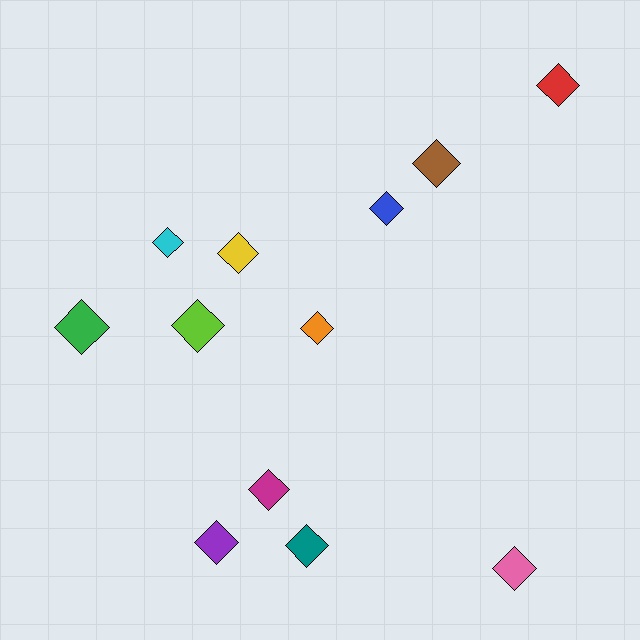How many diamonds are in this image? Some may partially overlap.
There are 12 diamonds.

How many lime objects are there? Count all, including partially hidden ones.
There is 1 lime object.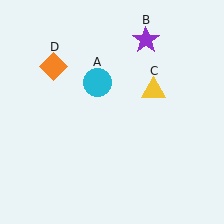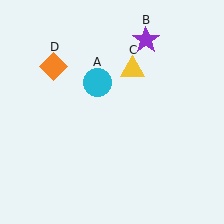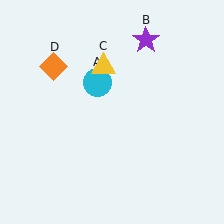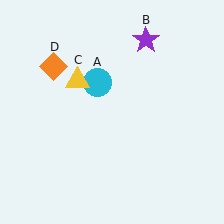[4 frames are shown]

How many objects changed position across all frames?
1 object changed position: yellow triangle (object C).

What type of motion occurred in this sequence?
The yellow triangle (object C) rotated counterclockwise around the center of the scene.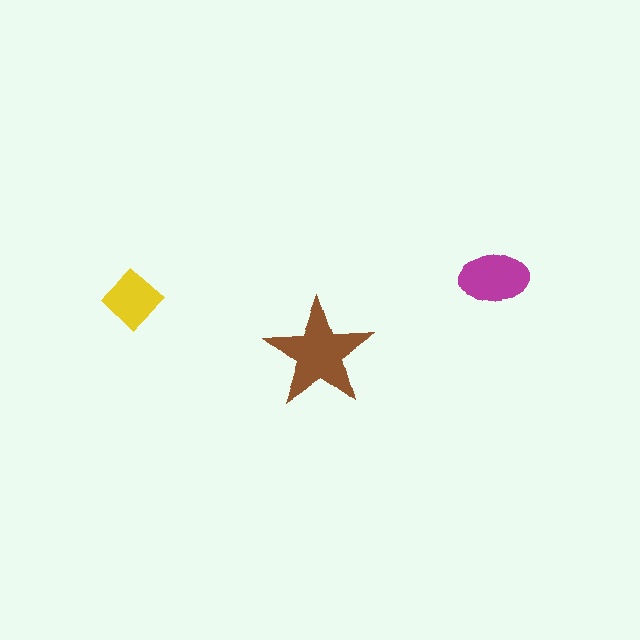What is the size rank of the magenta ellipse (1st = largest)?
2nd.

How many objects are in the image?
There are 3 objects in the image.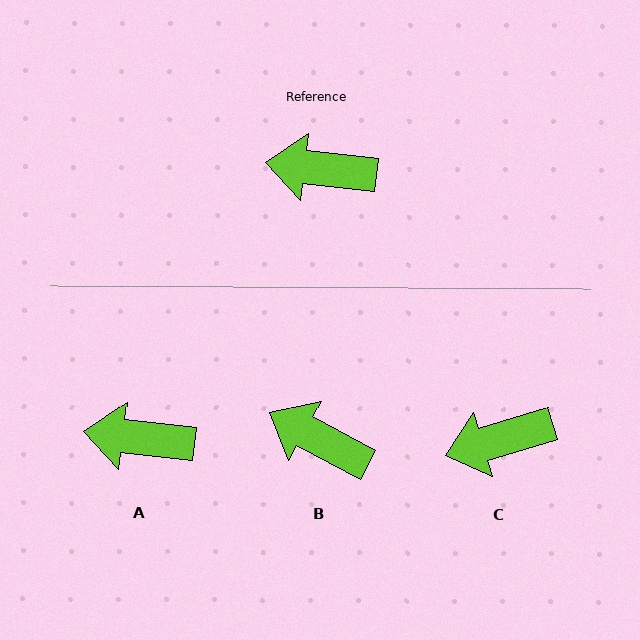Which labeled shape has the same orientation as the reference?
A.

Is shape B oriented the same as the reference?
No, it is off by about 22 degrees.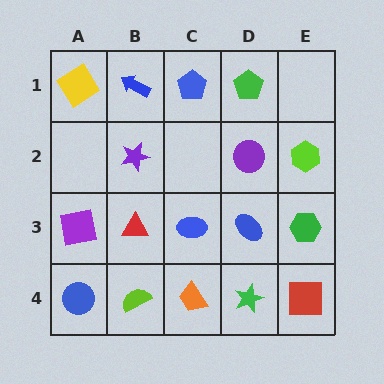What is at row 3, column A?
A purple square.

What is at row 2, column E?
A lime hexagon.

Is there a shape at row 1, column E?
No, that cell is empty.